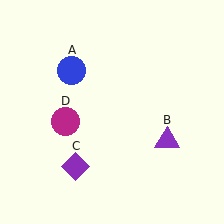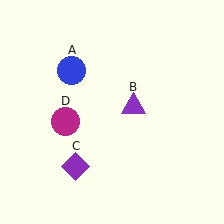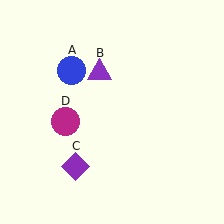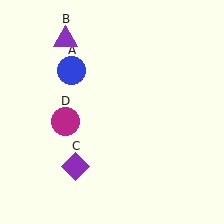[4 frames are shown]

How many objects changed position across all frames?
1 object changed position: purple triangle (object B).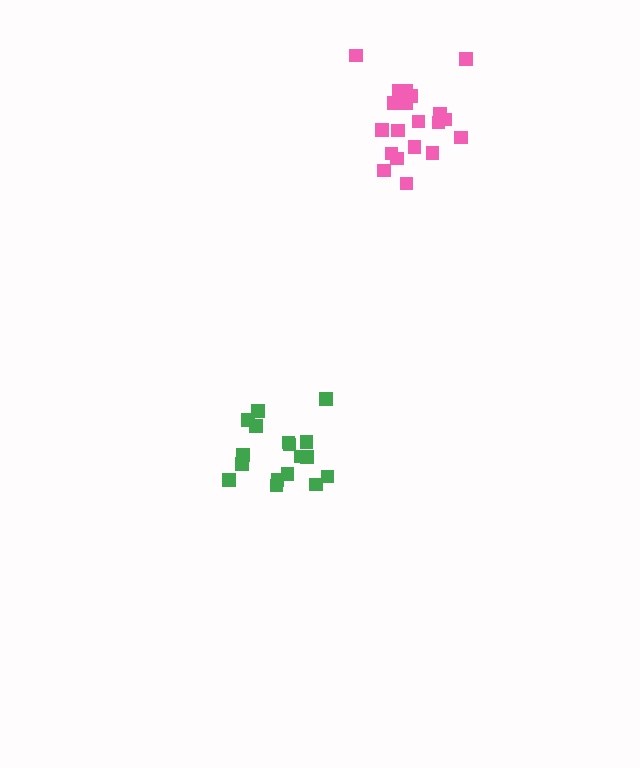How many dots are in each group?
Group 1: 20 dots, Group 2: 17 dots (37 total).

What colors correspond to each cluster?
The clusters are colored: pink, green.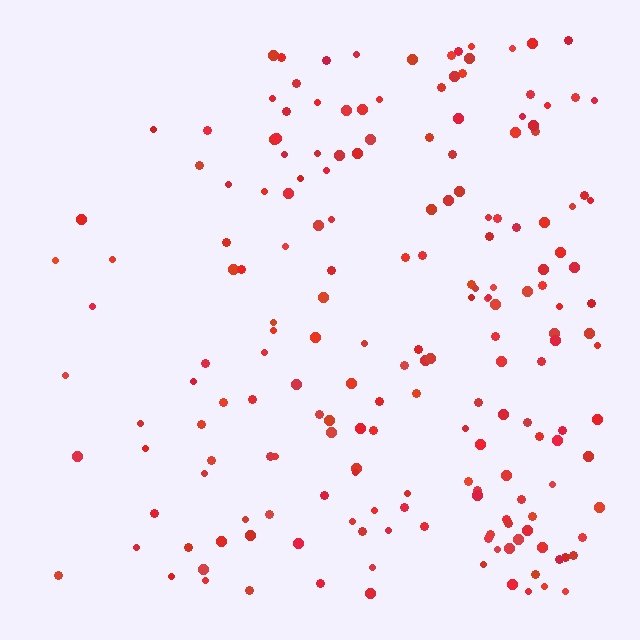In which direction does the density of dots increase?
From left to right, with the right side densest.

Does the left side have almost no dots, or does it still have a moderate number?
Still a moderate number, just noticeably fewer than the right.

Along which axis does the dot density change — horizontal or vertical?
Horizontal.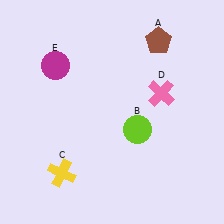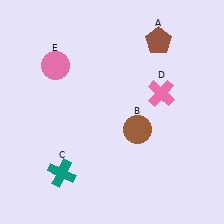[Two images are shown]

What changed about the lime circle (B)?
In Image 1, B is lime. In Image 2, it changed to brown.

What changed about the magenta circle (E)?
In Image 1, E is magenta. In Image 2, it changed to pink.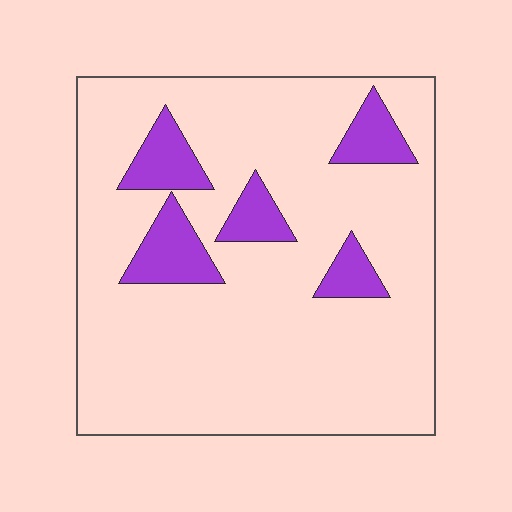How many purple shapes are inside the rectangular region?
5.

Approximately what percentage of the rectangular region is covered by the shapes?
Approximately 15%.